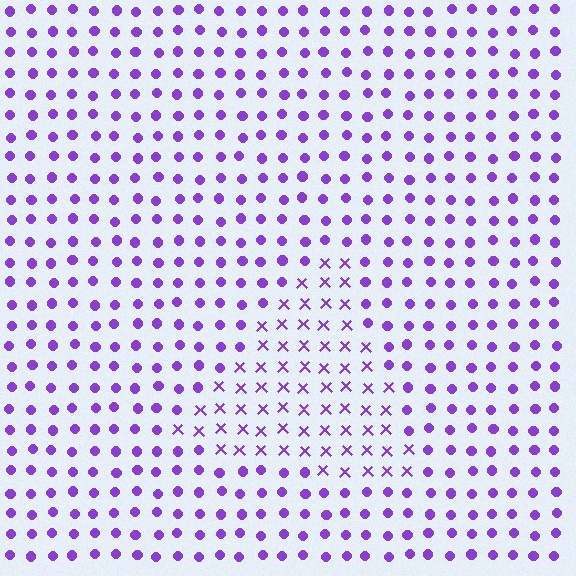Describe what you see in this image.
The image is filled with small purple elements arranged in a uniform grid. A triangle-shaped region contains X marks, while the surrounding area contains circles. The boundary is defined purely by the change in element shape.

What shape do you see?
I see a triangle.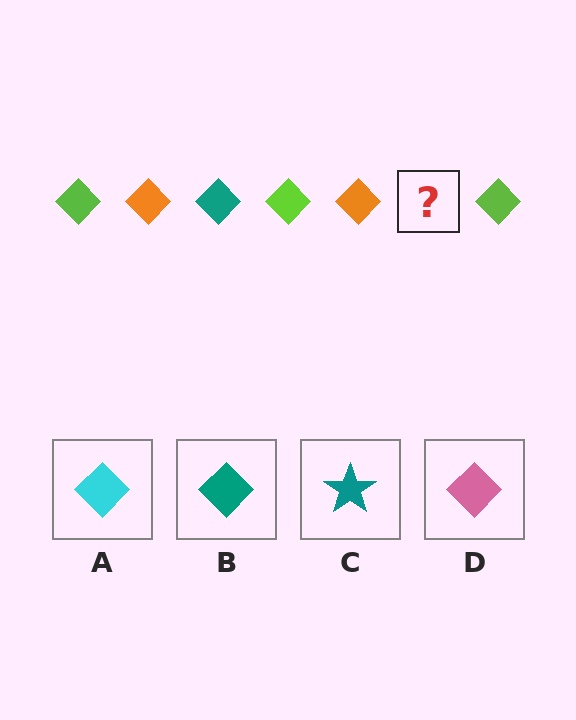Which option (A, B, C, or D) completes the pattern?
B.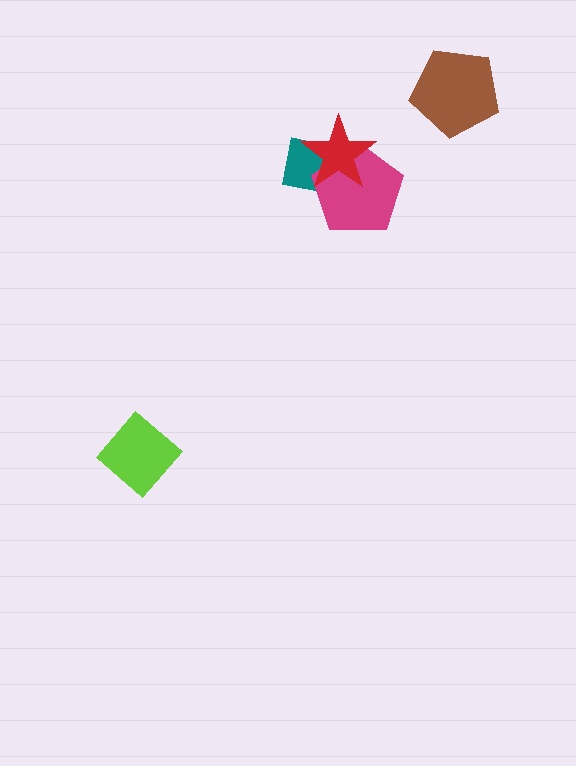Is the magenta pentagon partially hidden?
Yes, it is partially covered by another shape.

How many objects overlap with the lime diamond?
0 objects overlap with the lime diamond.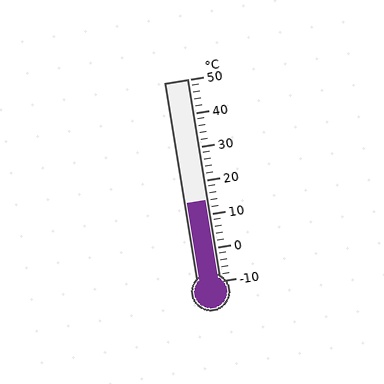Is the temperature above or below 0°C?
The temperature is above 0°C.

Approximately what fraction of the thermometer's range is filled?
The thermometer is filled to approximately 40% of its range.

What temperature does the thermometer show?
The thermometer shows approximately 14°C.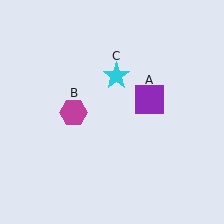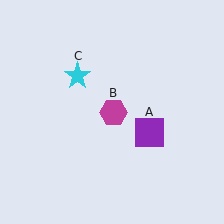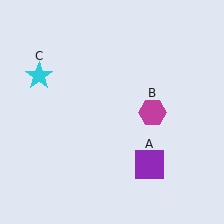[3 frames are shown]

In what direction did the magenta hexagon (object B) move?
The magenta hexagon (object B) moved right.